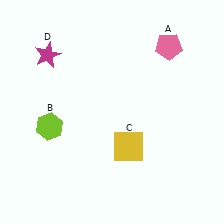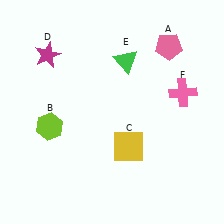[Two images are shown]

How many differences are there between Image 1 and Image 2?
There are 2 differences between the two images.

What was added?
A green triangle (E), a pink cross (F) were added in Image 2.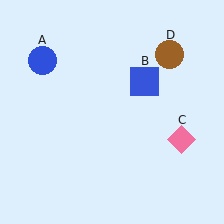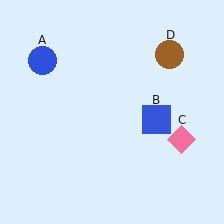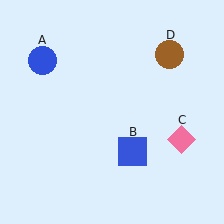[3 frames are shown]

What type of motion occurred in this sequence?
The blue square (object B) rotated clockwise around the center of the scene.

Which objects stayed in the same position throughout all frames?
Blue circle (object A) and pink diamond (object C) and brown circle (object D) remained stationary.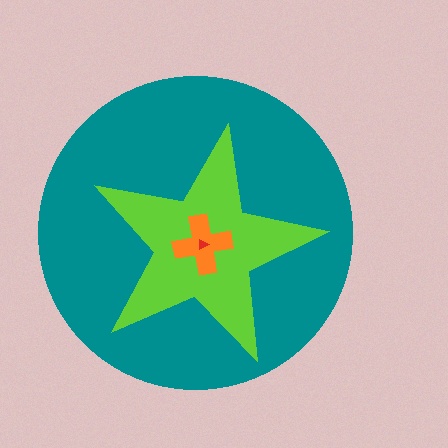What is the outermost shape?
The teal circle.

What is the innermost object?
The red triangle.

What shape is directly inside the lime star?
The orange cross.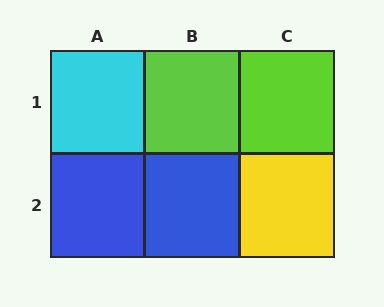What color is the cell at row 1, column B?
Lime.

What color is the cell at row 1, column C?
Lime.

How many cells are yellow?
1 cell is yellow.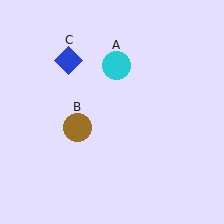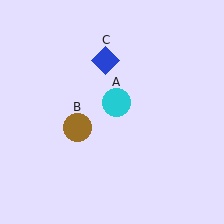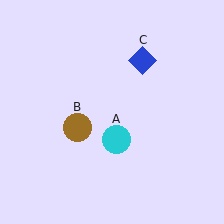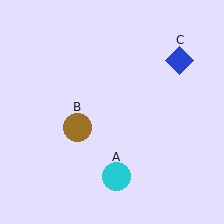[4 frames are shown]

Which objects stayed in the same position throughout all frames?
Brown circle (object B) remained stationary.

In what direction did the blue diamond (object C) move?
The blue diamond (object C) moved right.